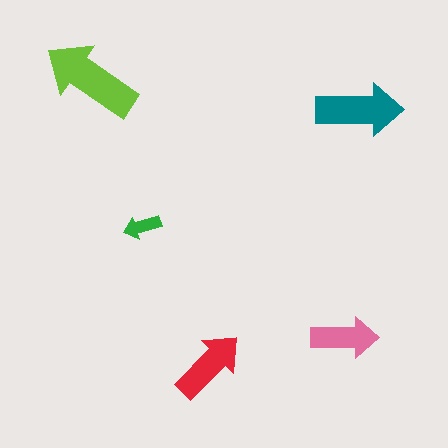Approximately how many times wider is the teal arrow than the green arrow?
About 2.5 times wider.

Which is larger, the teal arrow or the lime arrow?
The lime one.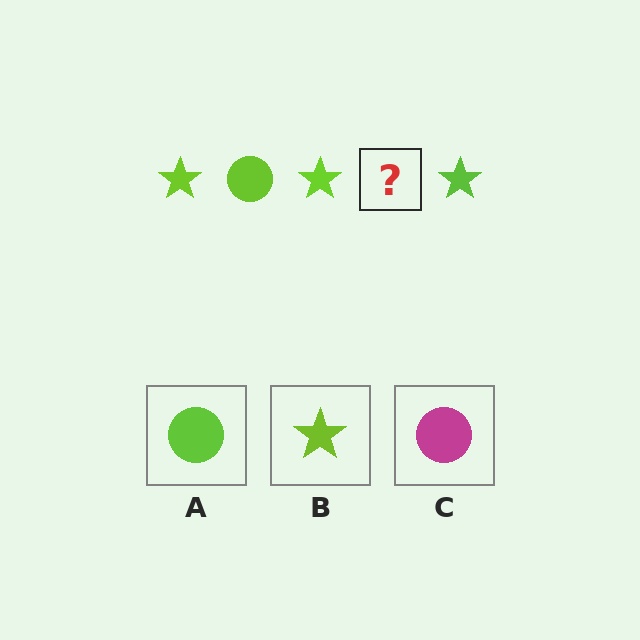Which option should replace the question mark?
Option A.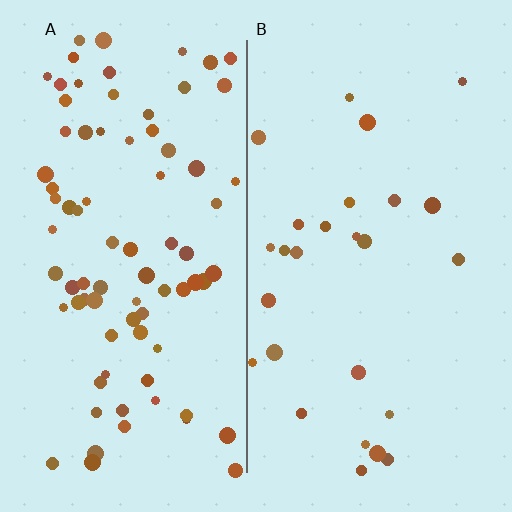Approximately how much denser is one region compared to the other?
Approximately 3.2× — region A over region B.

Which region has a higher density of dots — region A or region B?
A (the left).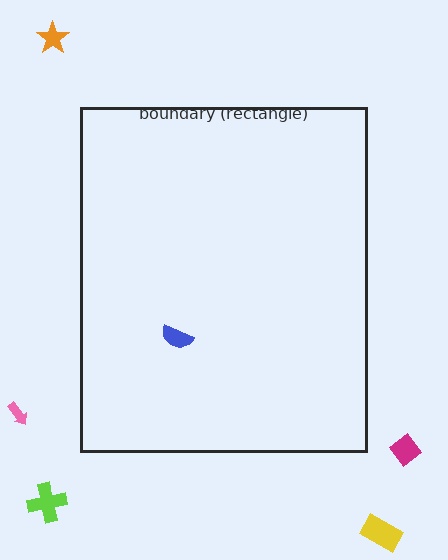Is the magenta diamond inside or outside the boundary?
Outside.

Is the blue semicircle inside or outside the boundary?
Inside.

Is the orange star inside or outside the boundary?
Outside.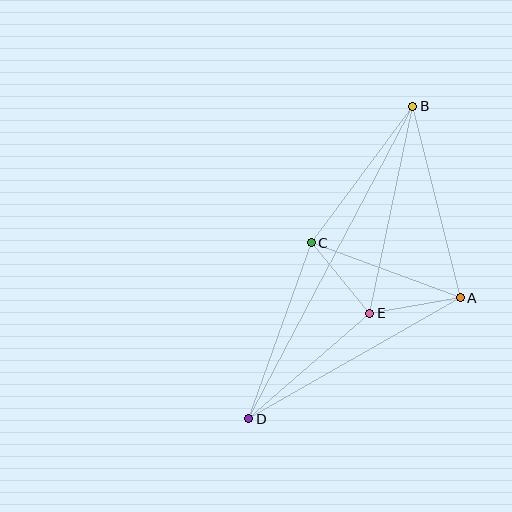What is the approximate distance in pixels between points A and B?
The distance between A and B is approximately 197 pixels.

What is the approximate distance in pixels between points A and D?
The distance between A and D is approximately 244 pixels.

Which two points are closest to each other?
Points C and E are closest to each other.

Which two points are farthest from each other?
Points B and D are farthest from each other.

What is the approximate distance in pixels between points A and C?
The distance between A and C is approximately 159 pixels.